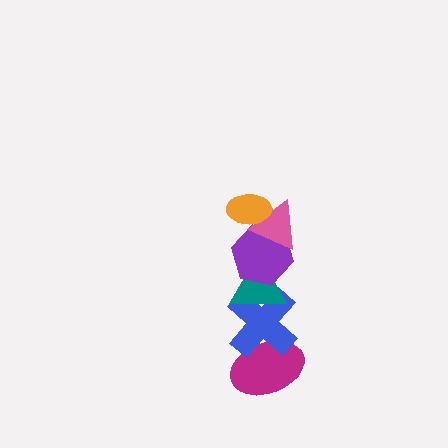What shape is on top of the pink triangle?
The orange ellipse is on top of the pink triangle.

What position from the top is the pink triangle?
The pink triangle is 2nd from the top.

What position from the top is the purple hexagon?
The purple hexagon is 3rd from the top.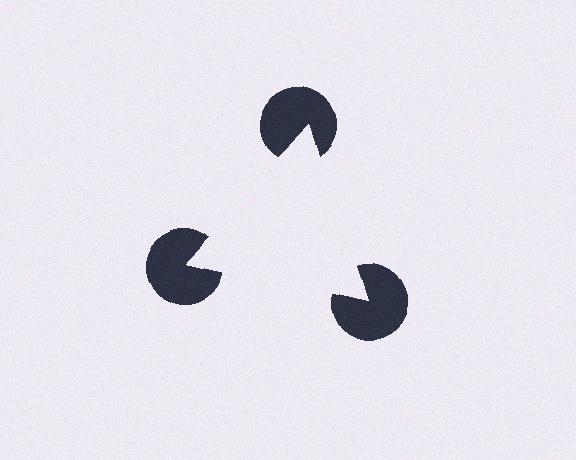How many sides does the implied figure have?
3 sides.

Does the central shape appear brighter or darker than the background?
It typically appears slightly brighter than the background, even though no actual brightness change is drawn.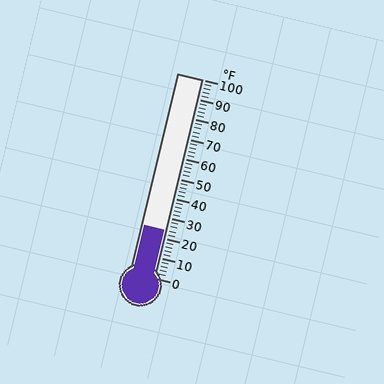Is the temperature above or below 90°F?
The temperature is below 90°F.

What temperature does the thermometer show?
The thermometer shows approximately 24°F.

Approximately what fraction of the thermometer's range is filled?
The thermometer is filled to approximately 25% of its range.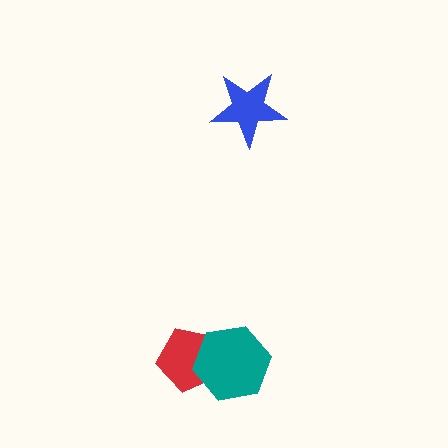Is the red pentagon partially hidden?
Yes, it is partially covered by another shape.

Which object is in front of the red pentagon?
The teal hexagon is in front of the red pentagon.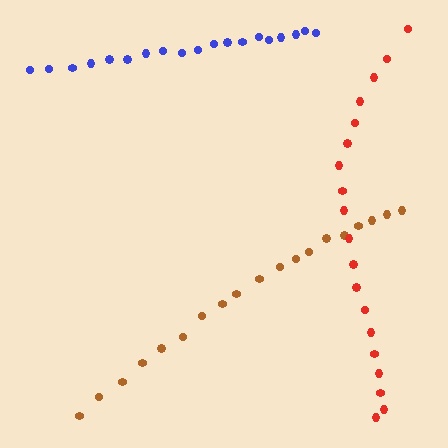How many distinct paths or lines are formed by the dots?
There are 3 distinct paths.